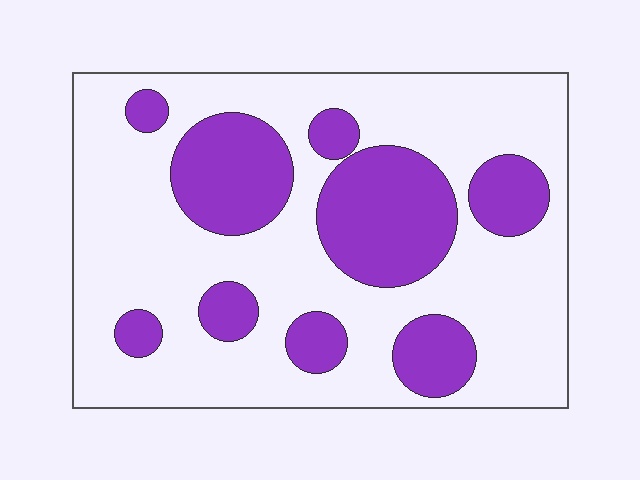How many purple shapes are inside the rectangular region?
9.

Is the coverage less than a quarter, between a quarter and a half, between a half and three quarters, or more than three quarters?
Between a quarter and a half.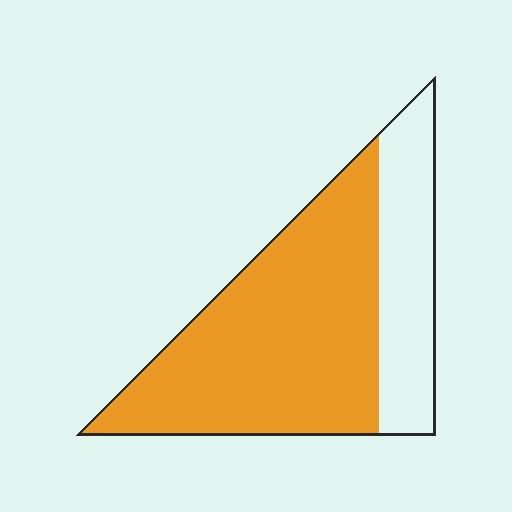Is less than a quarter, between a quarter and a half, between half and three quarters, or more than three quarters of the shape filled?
Between half and three quarters.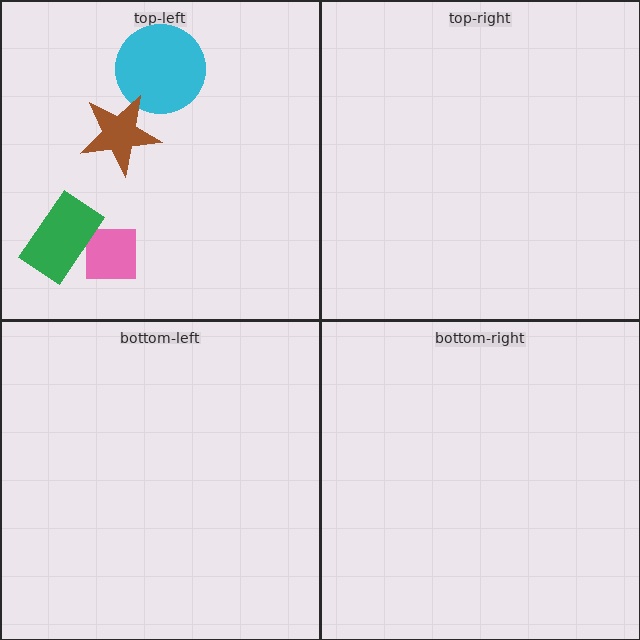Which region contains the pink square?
The top-left region.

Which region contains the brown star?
The top-left region.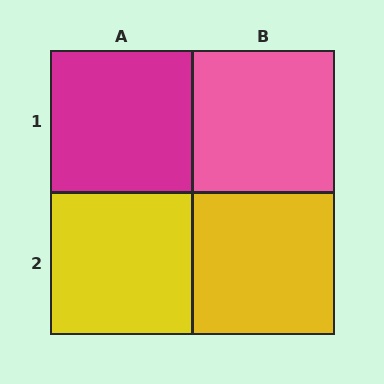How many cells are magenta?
1 cell is magenta.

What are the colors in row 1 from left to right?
Magenta, pink.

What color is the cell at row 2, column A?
Yellow.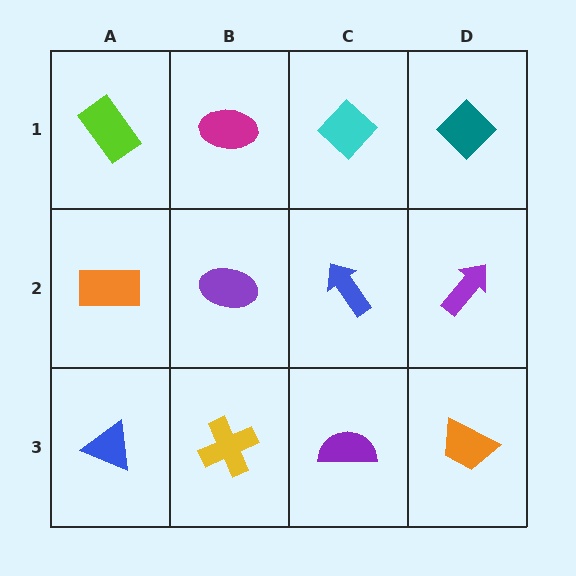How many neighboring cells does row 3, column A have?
2.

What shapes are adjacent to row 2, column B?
A magenta ellipse (row 1, column B), a yellow cross (row 3, column B), an orange rectangle (row 2, column A), a blue arrow (row 2, column C).